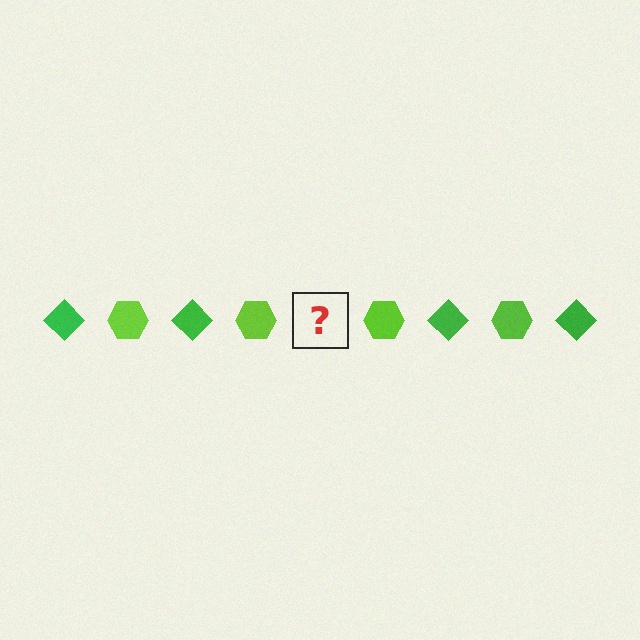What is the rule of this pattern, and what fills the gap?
The rule is that the pattern alternates between green diamond and lime hexagon. The gap should be filled with a green diamond.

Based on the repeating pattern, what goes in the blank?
The blank should be a green diamond.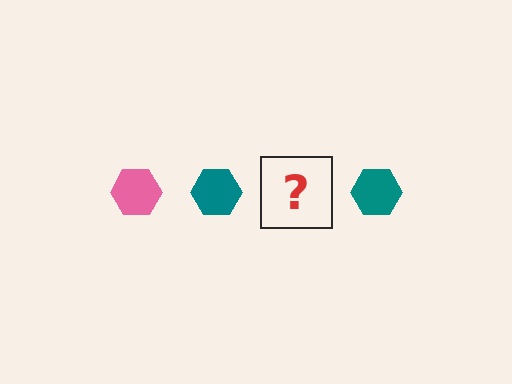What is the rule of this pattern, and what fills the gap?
The rule is that the pattern cycles through pink, teal hexagons. The gap should be filled with a pink hexagon.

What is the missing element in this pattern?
The missing element is a pink hexagon.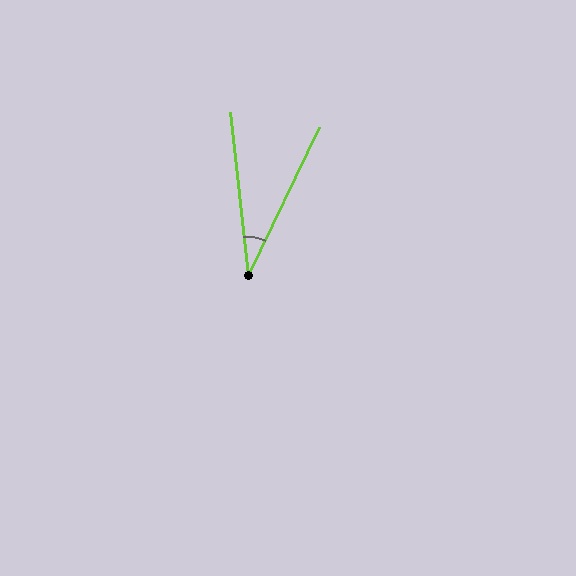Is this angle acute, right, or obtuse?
It is acute.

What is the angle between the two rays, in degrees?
Approximately 32 degrees.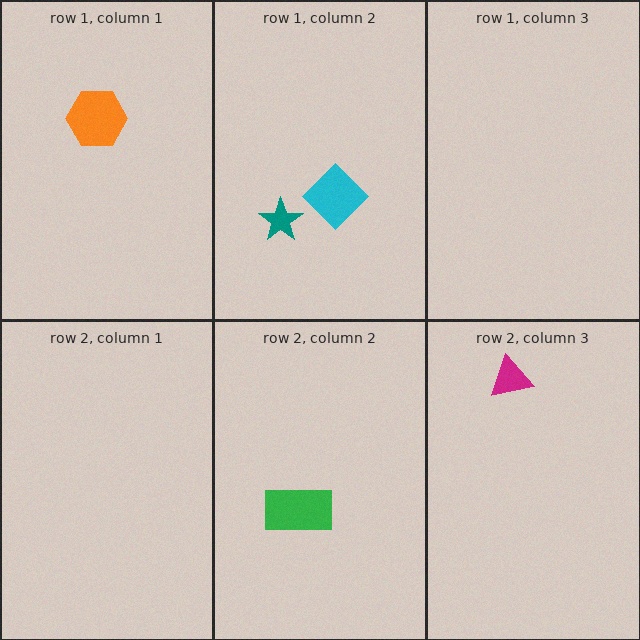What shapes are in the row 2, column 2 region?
The green rectangle.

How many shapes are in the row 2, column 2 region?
1.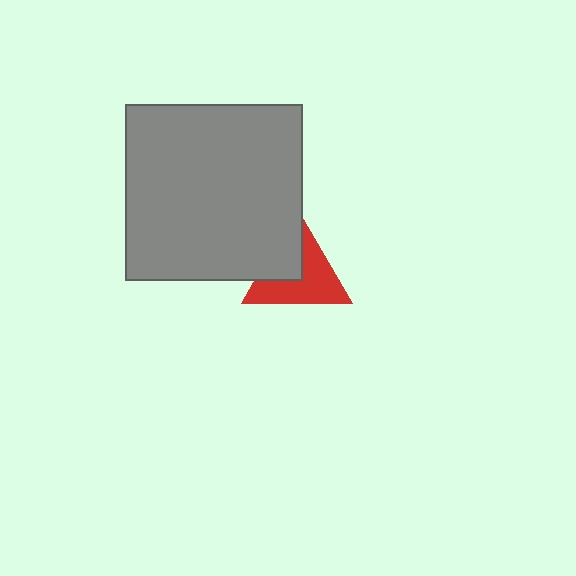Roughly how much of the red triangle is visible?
About half of it is visible (roughly 62%).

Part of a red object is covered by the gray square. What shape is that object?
It is a triangle.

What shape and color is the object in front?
The object in front is a gray square.